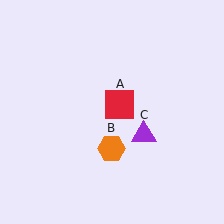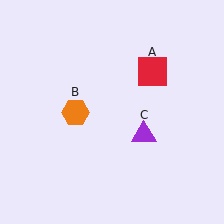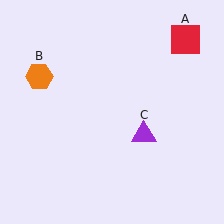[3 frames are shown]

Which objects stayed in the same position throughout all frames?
Purple triangle (object C) remained stationary.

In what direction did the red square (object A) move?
The red square (object A) moved up and to the right.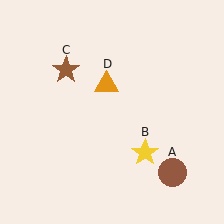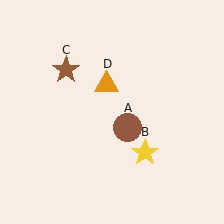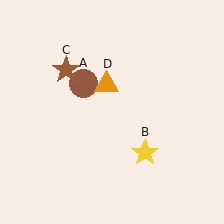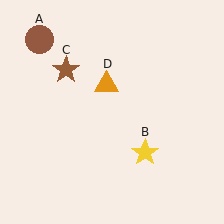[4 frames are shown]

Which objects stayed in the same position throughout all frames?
Yellow star (object B) and brown star (object C) and orange triangle (object D) remained stationary.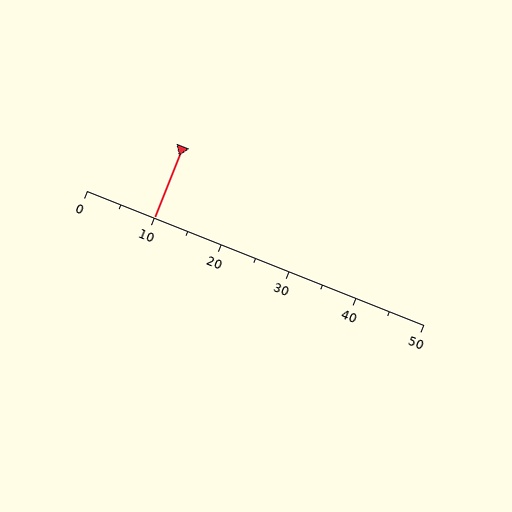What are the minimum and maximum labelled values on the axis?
The axis runs from 0 to 50.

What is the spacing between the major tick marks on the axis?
The major ticks are spaced 10 apart.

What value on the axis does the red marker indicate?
The marker indicates approximately 10.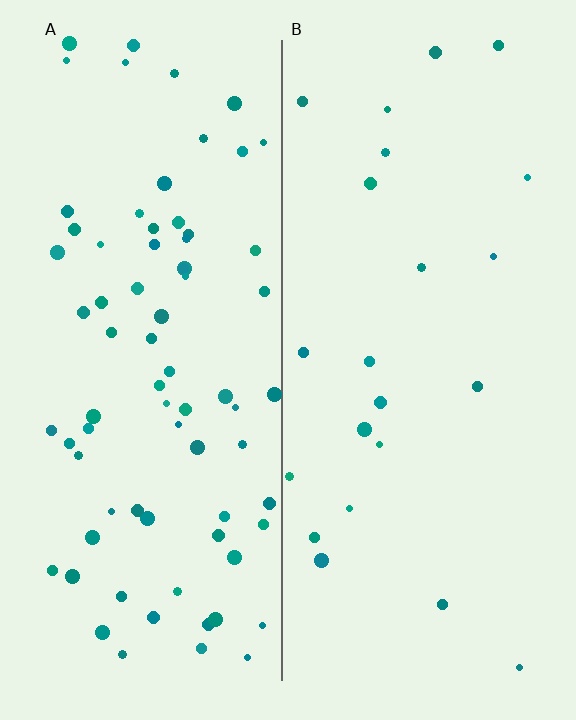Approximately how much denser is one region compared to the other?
Approximately 3.4× — region A over region B.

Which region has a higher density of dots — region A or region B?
A (the left).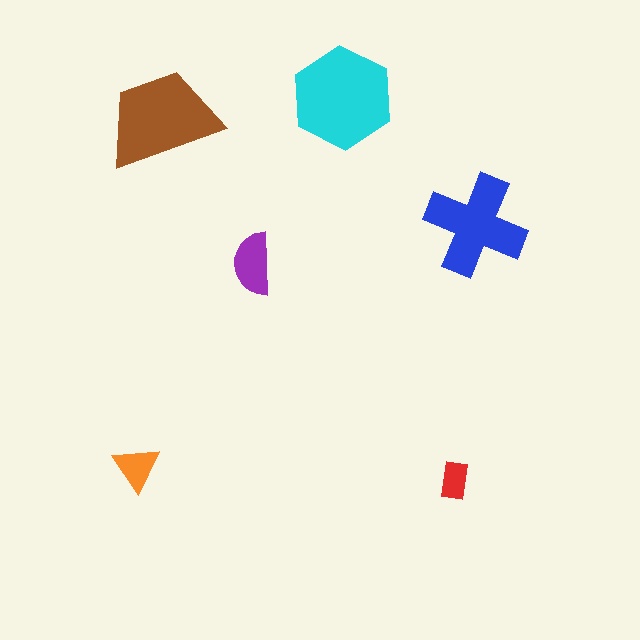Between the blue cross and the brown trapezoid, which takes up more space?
The brown trapezoid.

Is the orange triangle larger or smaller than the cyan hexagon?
Smaller.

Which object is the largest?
The cyan hexagon.